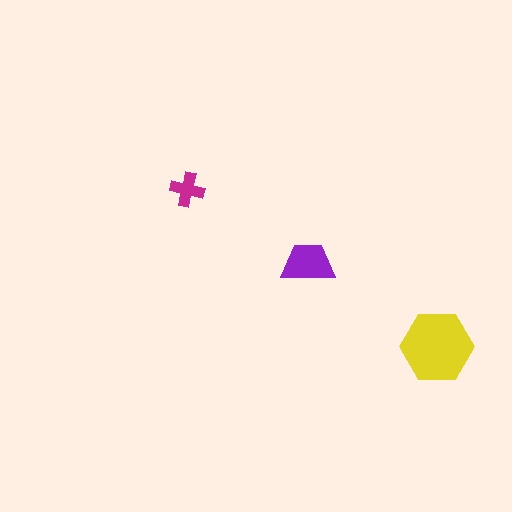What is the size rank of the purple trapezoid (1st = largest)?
2nd.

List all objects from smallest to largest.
The magenta cross, the purple trapezoid, the yellow hexagon.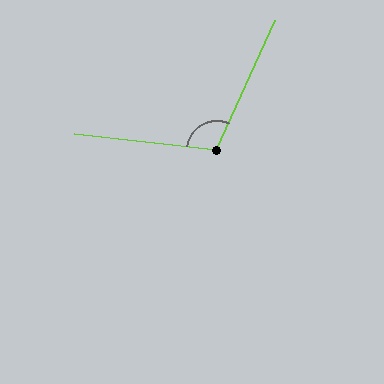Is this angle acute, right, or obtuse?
It is obtuse.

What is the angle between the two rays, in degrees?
Approximately 108 degrees.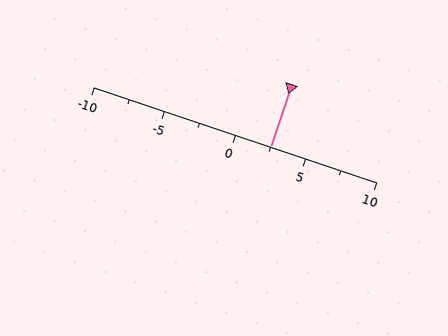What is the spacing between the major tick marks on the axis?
The major ticks are spaced 5 apart.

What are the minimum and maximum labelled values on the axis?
The axis runs from -10 to 10.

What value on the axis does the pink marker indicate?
The marker indicates approximately 2.5.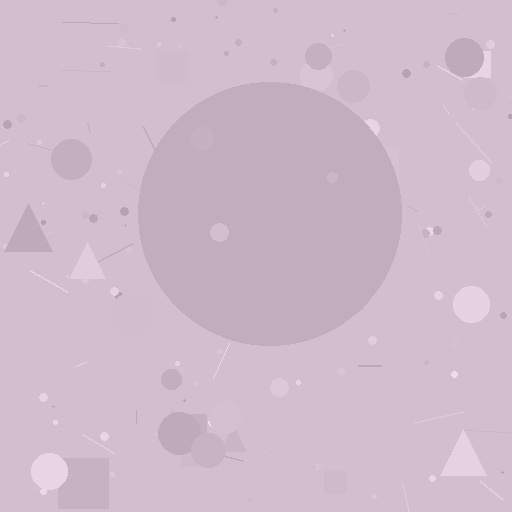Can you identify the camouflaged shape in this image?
The camouflaged shape is a circle.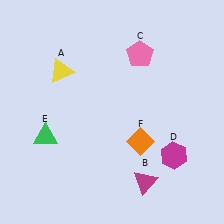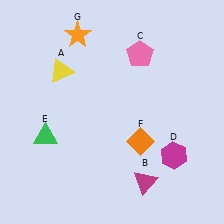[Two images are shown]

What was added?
An orange star (G) was added in Image 2.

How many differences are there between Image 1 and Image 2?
There is 1 difference between the two images.